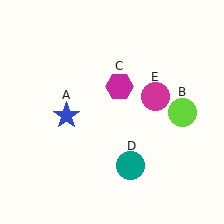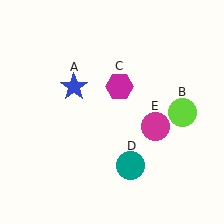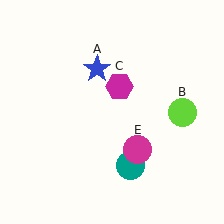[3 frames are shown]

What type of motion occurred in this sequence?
The blue star (object A), magenta circle (object E) rotated clockwise around the center of the scene.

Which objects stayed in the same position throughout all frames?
Lime circle (object B) and magenta hexagon (object C) and teal circle (object D) remained stationary.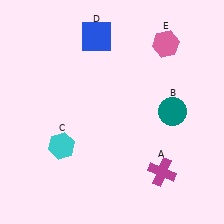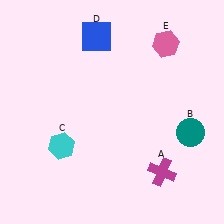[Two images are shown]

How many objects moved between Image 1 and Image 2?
1 object moved between the two images.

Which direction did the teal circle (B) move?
The teal circle (B) moved down.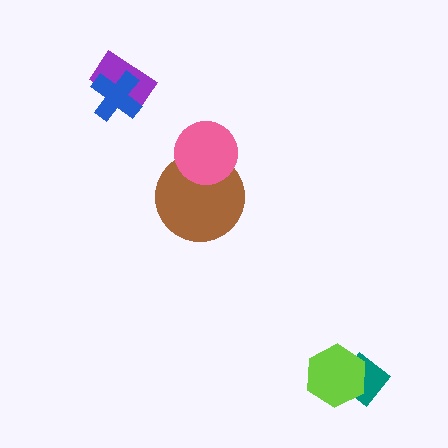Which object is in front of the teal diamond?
The lime hexagon is in front of the teal diamond.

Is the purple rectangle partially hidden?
Yes, it is partially covered by another shape.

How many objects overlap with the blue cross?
1 object overlaps with the blue cross.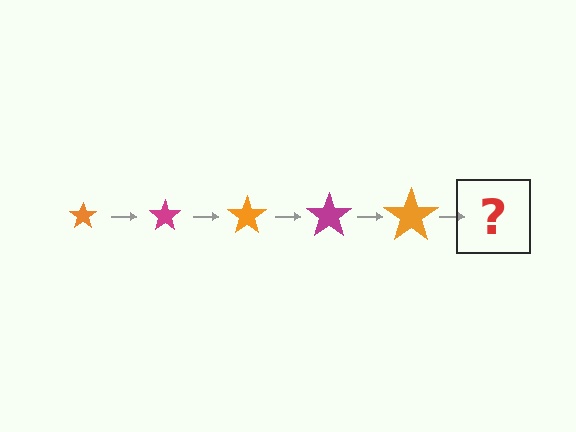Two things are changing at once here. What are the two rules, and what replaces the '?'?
The two rules are that the star grows larger each step and the color cycles through orange and magenta. The '?' should be a magenta star, larger than the previous one.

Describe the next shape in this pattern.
It should be a magenta star, larger than the previous one.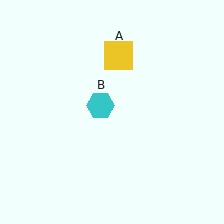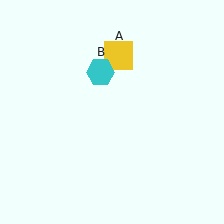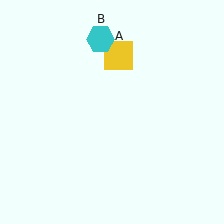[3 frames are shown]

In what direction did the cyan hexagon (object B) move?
The cyan hexagon (object B) moved up.